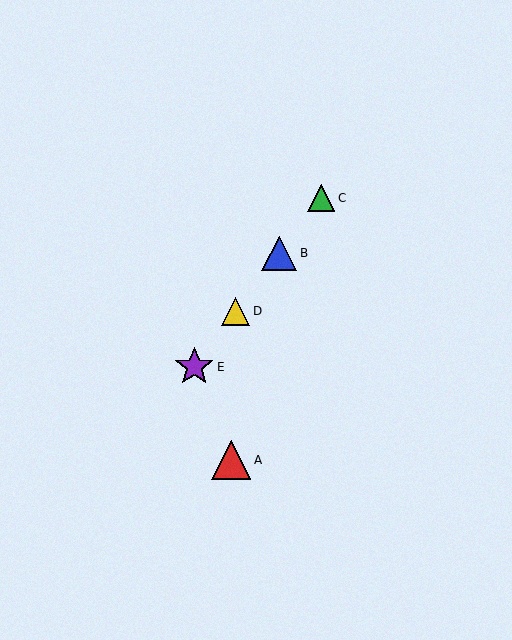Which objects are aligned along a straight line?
Objects B, C, D, E are aligned along a straight line.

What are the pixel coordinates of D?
Object D is at (236, 311).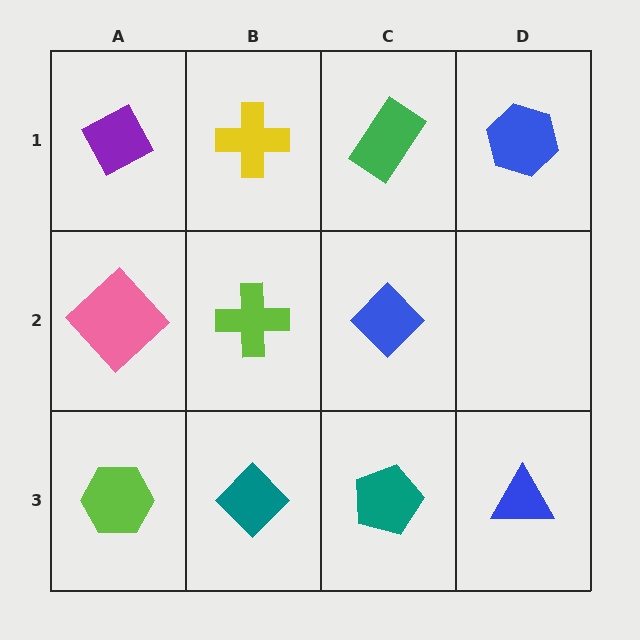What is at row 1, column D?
A blue hexagon.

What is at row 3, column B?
A teal diamond.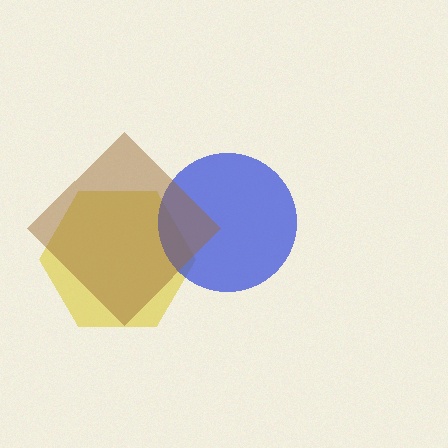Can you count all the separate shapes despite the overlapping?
Yes, there are 3 separate shapes.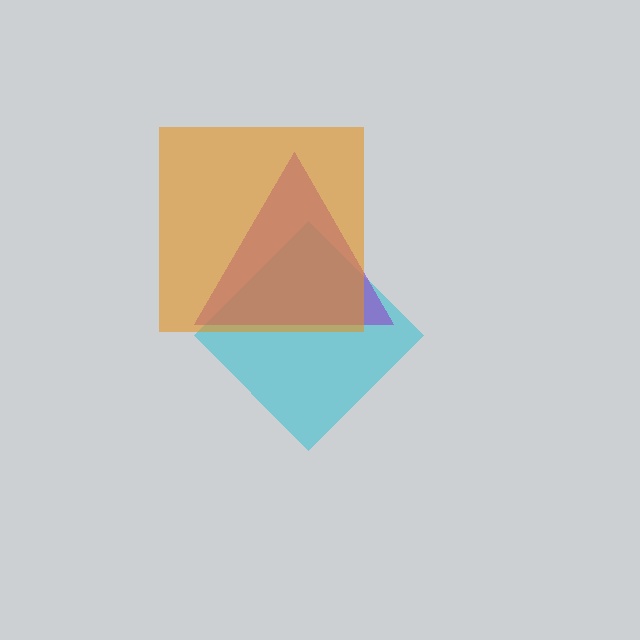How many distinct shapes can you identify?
There are 3 distinct shapes: a cyan diamond, a purple triangle, an orange square.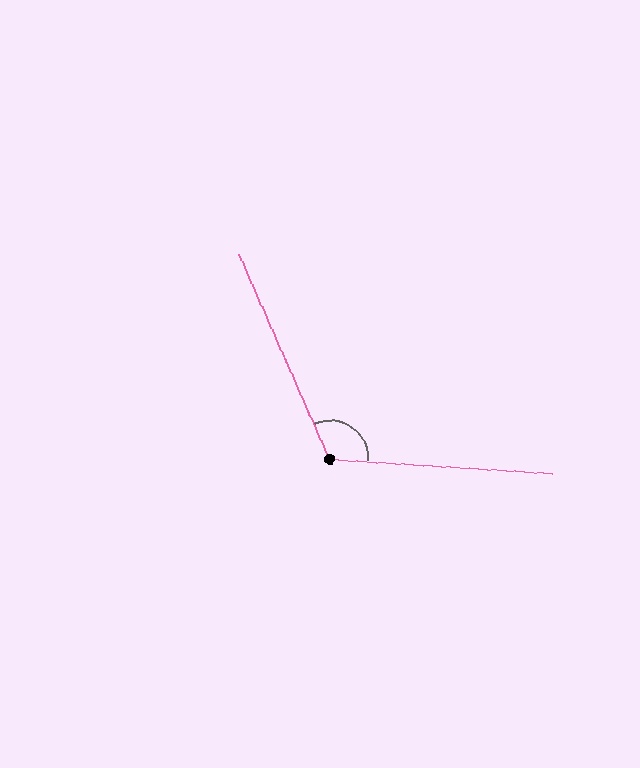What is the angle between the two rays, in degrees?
Approximately 118 degrees.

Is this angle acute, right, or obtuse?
It is obtuse.